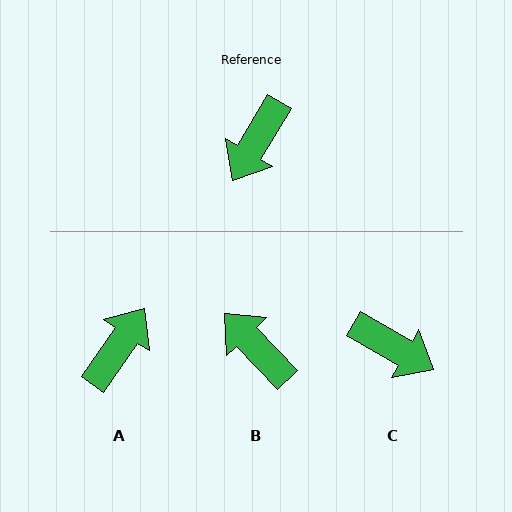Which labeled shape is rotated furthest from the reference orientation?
A, about 176 degrees away.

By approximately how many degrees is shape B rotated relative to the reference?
Approximately 105 degrees clockwise.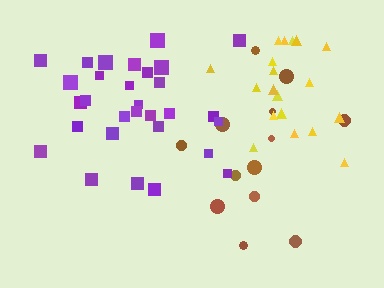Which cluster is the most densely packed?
Purple.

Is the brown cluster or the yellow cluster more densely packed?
Yellow.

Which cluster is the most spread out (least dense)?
Brown.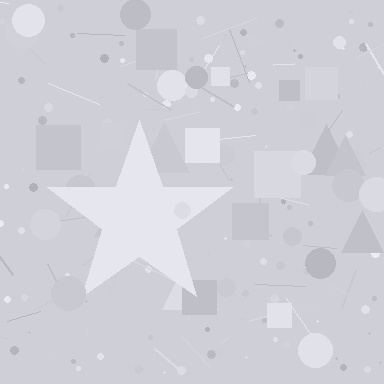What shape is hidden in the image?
A star is hidden in the image.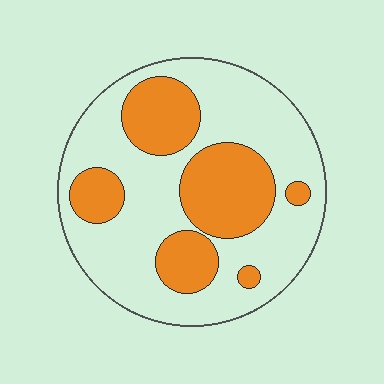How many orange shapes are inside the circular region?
6.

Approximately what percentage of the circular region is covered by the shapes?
Approximately 35%.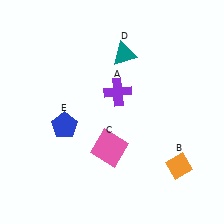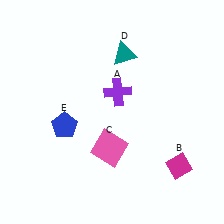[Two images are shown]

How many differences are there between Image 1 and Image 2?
There is 1 difference between the two images.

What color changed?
The diamond (B) changed from orange in Image 1 to magenta in Image 2.